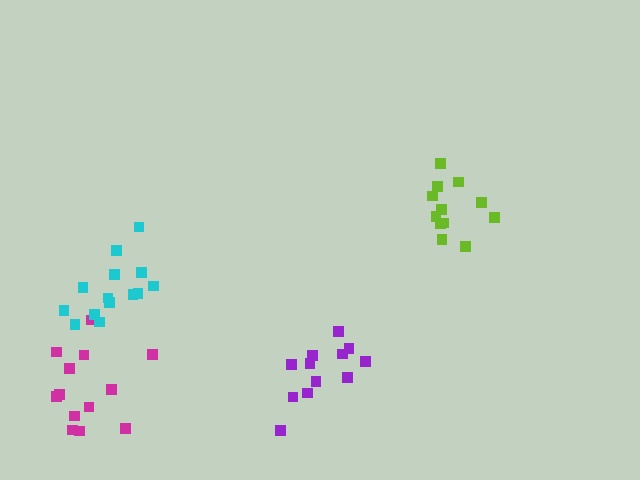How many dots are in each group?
Group 1: 13 dots, Group 2: 12 dots, Group 3: 12 dots, Group 4: 14 dots (51 total).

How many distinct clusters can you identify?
There are 4 distinct clusters.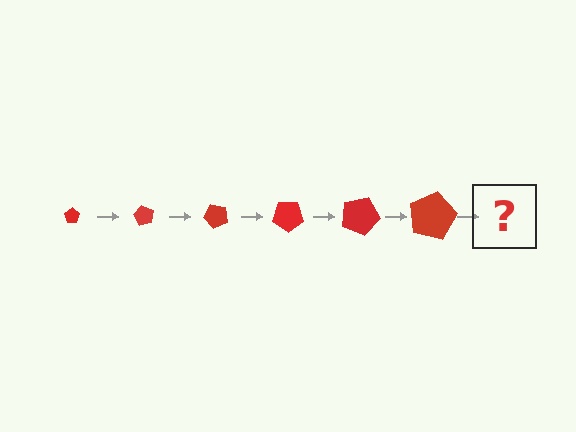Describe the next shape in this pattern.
It should be a pentagon, larger than the previous one and rotated 360 degrees from the start.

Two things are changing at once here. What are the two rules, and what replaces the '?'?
The two rules are that the pentagon grows larger each step and it rotates 60 degrees each step. The '?' should be a pentagon, larger than the previous one and rotated 360 degrees from the start.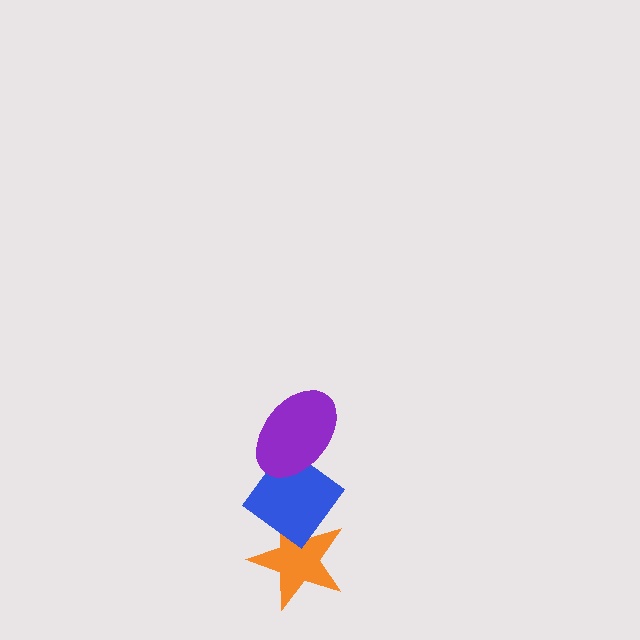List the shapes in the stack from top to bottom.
From top to bottom: the purple ellipse, the blue diamond, the orange star.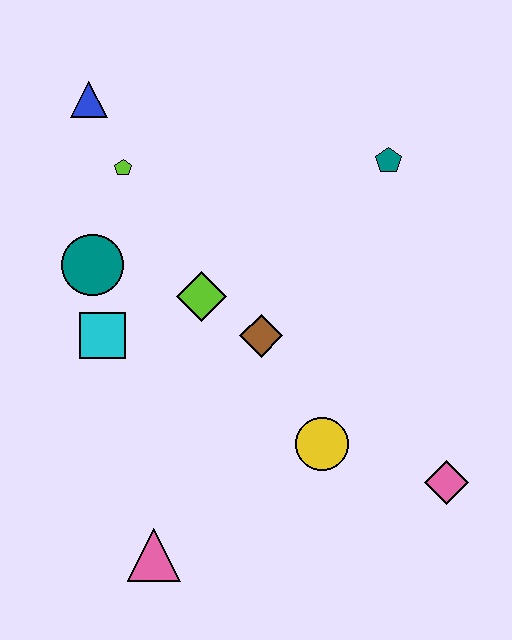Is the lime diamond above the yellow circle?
Yes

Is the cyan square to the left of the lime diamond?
Yes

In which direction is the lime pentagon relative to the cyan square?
The lime pentagon is above the cyan square.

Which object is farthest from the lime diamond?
The pink diamond is farthest from the lime diamond.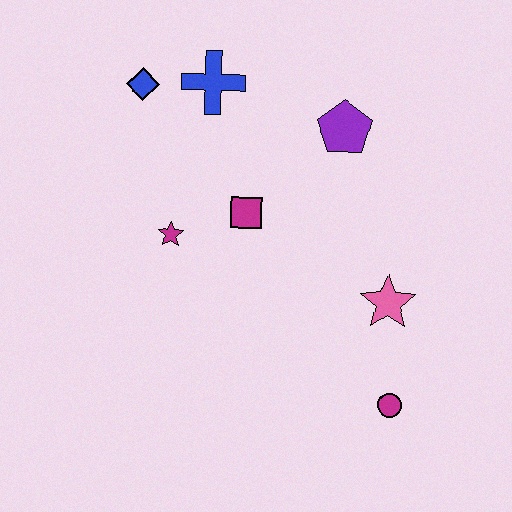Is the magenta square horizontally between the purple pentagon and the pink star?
No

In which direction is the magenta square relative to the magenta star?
The magenta square is to the right of the magenta star.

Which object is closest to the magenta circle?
The pink star is closest to the magenta circle.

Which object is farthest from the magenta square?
The magenta circle is farthest from the magenta square.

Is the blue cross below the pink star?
No